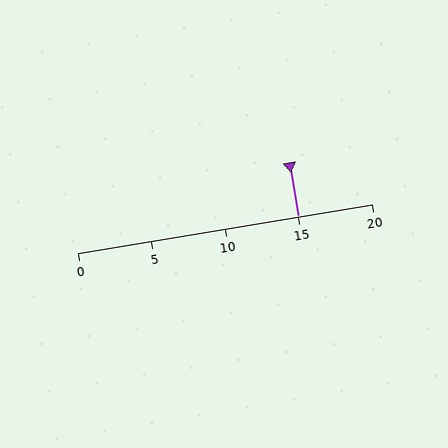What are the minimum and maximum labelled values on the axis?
The axis runs from 0 to 20.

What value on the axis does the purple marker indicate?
The marker indicates approximately 15.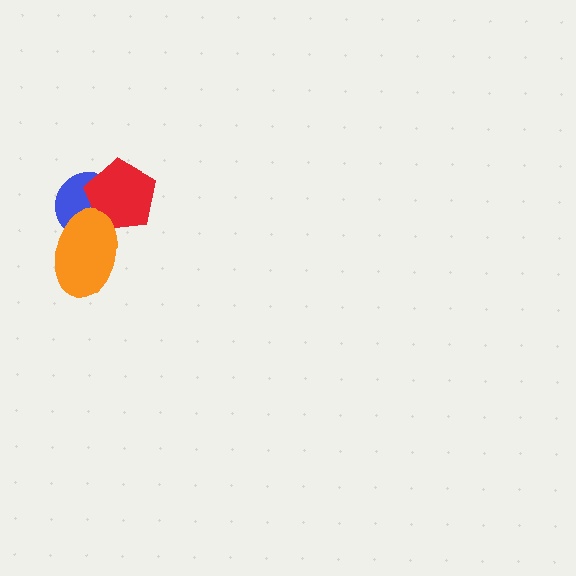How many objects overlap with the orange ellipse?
2 objects overlap with the orange ellipse.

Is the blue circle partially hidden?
Yes, it is partially covered by another shape.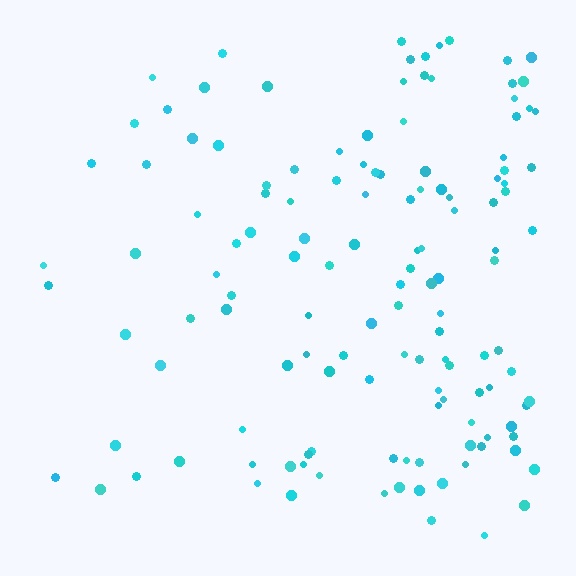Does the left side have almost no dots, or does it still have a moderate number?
Still a moderate number, just noticeably fewer than the right.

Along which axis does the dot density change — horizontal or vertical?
Horizontal.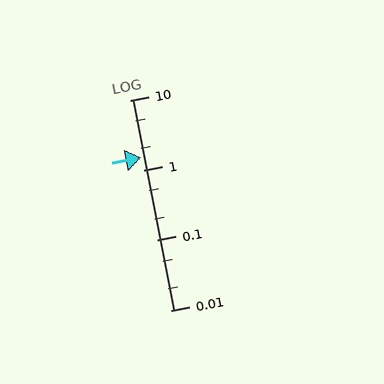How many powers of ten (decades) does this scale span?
The scale spans 3 decades, from 0.01 to 10.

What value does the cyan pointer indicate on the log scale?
The pointer indicates approximately 1.5.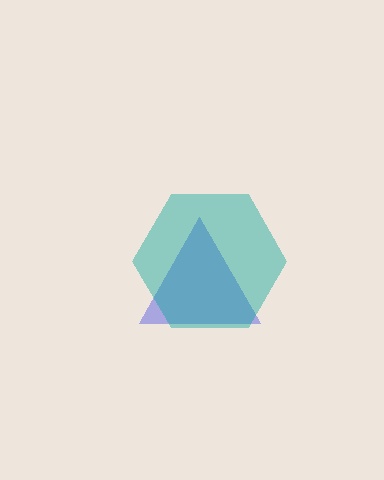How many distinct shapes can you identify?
There are 2 distinct shapes: a blue triangle, a teal hexagon.